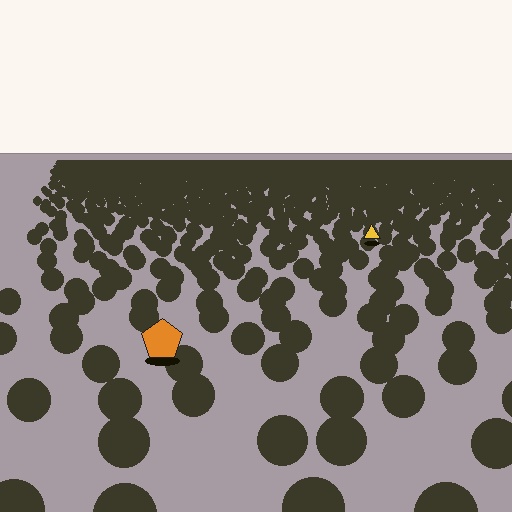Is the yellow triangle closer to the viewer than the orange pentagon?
No. The orange pentagon is closer — you can tell from the texture gradient: the ground texture is coarser near it.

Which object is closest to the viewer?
The orange pentagon is closest. The texture marks near it are larger and more spread out.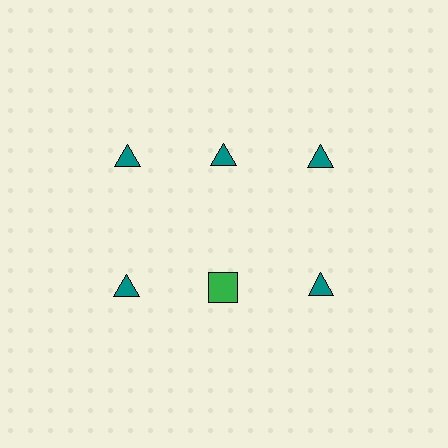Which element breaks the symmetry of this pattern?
The green square in the second row, second from left column breaks the symmetry. All other shapes are teal triangles.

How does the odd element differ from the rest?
It differs in both color (green instead of teal) and shape (square instead of triangle).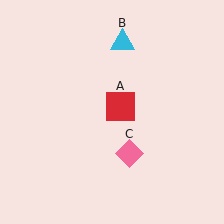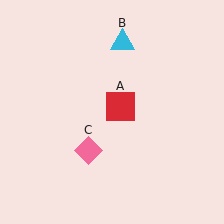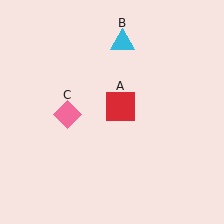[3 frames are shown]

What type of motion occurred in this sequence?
The pink diamond (object C) rotated clockwise around the center of the scene.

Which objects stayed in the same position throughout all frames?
Red square (object A) and cyan triangle (object B) remained stationary.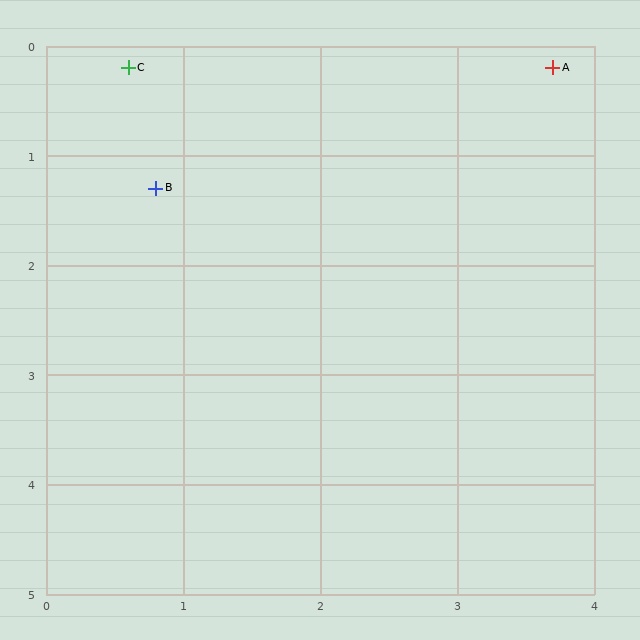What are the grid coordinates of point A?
Point A is at approximately (3.7, 0.2).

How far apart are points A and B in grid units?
Points A and B are about 3.1 grid units apart.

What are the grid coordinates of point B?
Point B is at approximately (0.8, 1.3).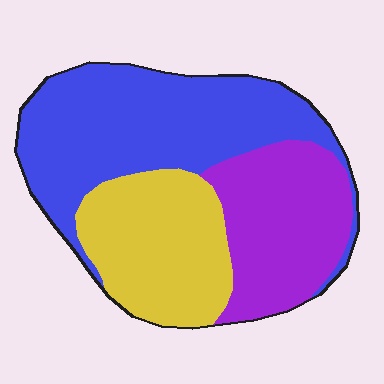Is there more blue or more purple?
Blue.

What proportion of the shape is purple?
Purple takes up about one quarter (1/4) of the shape.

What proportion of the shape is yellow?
Yellow takes up about one quarter (1/4) of the shape.